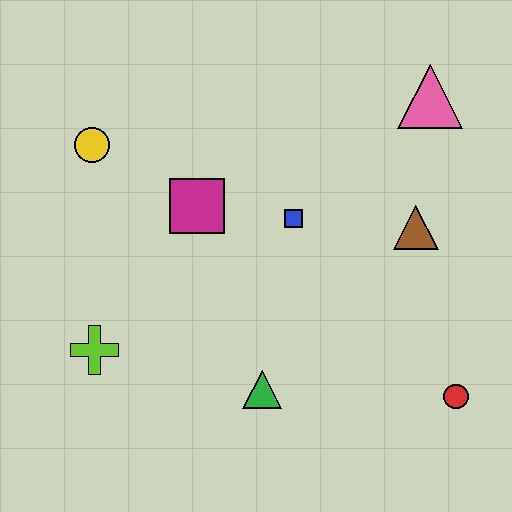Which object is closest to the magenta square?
The blue square is closest to the magenta square.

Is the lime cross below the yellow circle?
Yes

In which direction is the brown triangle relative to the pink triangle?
The brown triangle is below the pink triangle.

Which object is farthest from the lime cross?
The pink triangle is farthest from the lime cross.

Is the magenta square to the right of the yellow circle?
Yes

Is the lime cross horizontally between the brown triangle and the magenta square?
No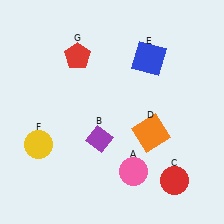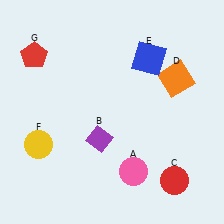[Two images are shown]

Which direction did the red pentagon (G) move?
The red pentagon (G) moved left.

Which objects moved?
The objects that moved are: the orange square (D), the red pentagon (G).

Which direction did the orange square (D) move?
The orange square (D) moved up.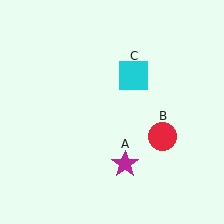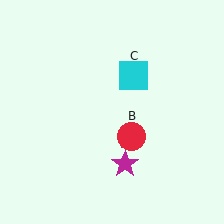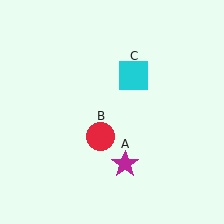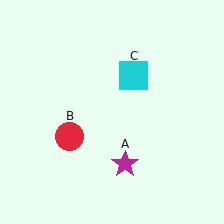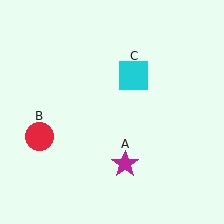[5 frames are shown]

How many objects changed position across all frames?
1 object changed position: red circle (object B).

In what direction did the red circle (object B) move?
The red circle (object B) moved left.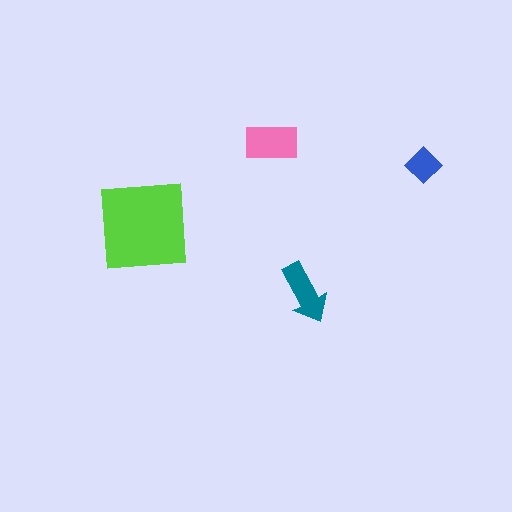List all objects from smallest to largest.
The blue diamond, the teal arrow, the pink rectangle, the lime square.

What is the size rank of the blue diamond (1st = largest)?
4th.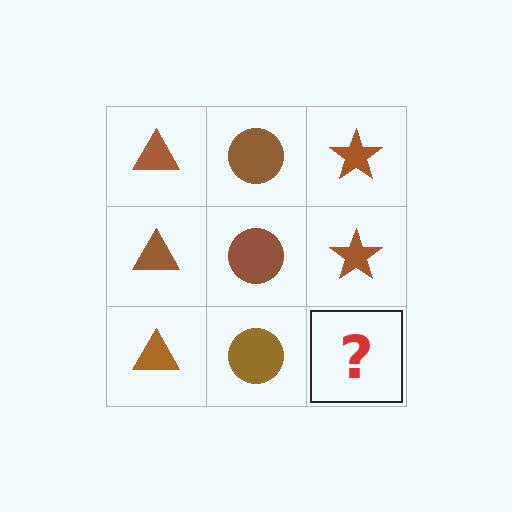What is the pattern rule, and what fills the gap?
The rule is that each column has a consistent shape. The gap should be filled with a brown star.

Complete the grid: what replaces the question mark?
The question mark should be replaced with a brown star.